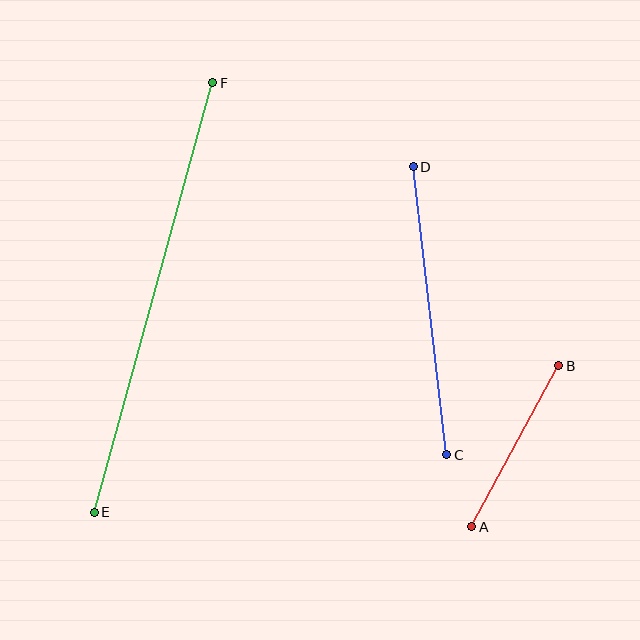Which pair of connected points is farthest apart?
Points E and F are farthest apart.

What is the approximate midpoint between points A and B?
The midpoint is at approximately (515, 446) pixels.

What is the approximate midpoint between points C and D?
The midpoint is at approximately (430, 311) pixels.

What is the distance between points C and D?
The distance is approximately 290 pixels.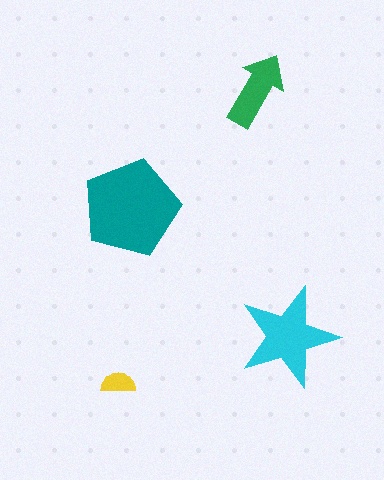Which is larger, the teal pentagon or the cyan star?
The teal pentagon.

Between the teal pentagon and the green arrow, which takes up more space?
The teal pentagon.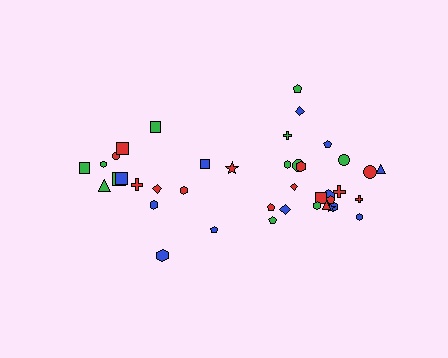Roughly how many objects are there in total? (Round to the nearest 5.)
Roughly 40 objects in total.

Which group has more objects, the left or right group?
The right group.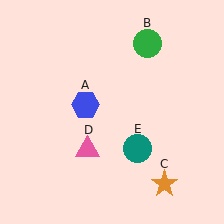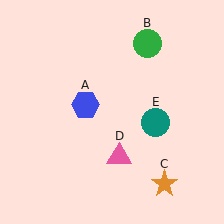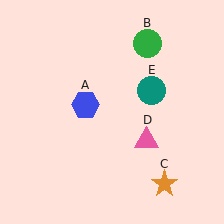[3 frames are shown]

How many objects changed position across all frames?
2 objects changed position: pink triangle (object D), teal circle (object E).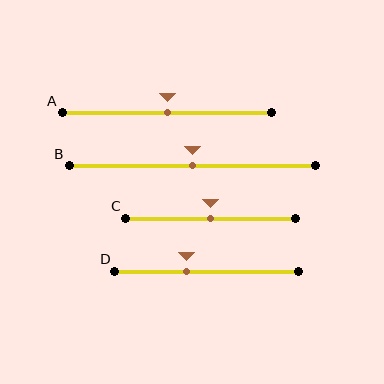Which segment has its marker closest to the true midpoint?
Segment A has its marker closest to the true midpoint.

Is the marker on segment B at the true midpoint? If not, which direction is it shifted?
Yes, the marker on segment B is at the true midpoint.